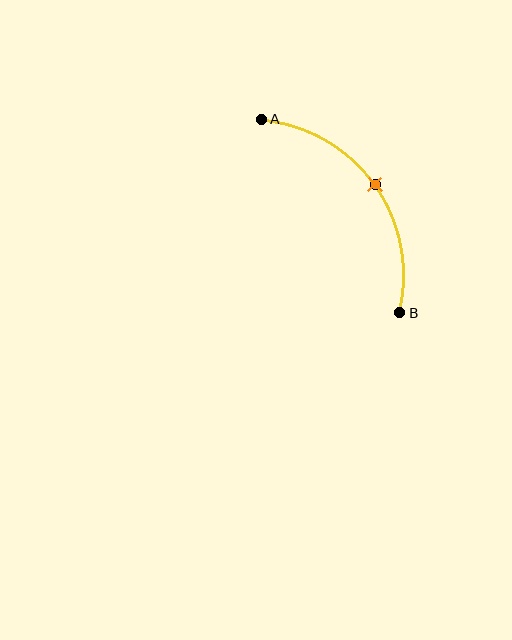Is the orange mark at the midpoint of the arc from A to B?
Yes. The orange mark lies on the arc at equal arc-length from both A and B — it is the arc midpoint.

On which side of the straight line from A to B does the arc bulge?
The arc bulges above and to the right of the straight line connecting A and B.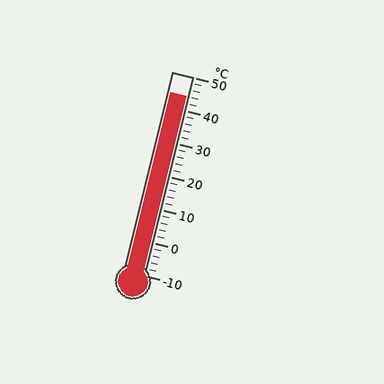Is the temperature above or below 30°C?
The temperature is above 30°C.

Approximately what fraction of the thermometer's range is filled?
The thermometer is filled to approximately 90% of its range.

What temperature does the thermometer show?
The thermometer shows approximately 44°C.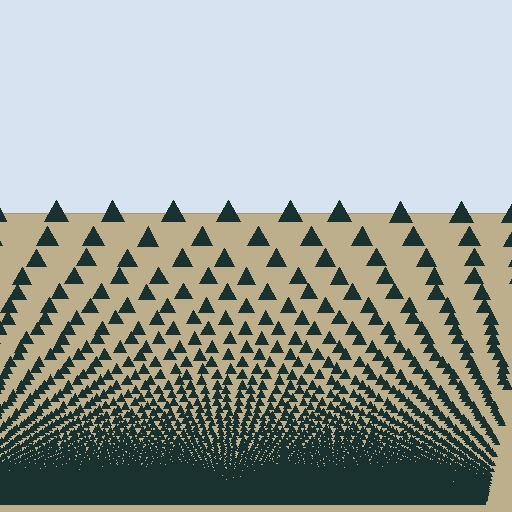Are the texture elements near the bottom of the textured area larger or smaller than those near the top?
Smaller. The gradient is inverted — elements near the bottom are smaller and denser.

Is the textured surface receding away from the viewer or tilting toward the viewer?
The surface appears to tilt toward the viewer. Texture elements get larger and sparser toward the top.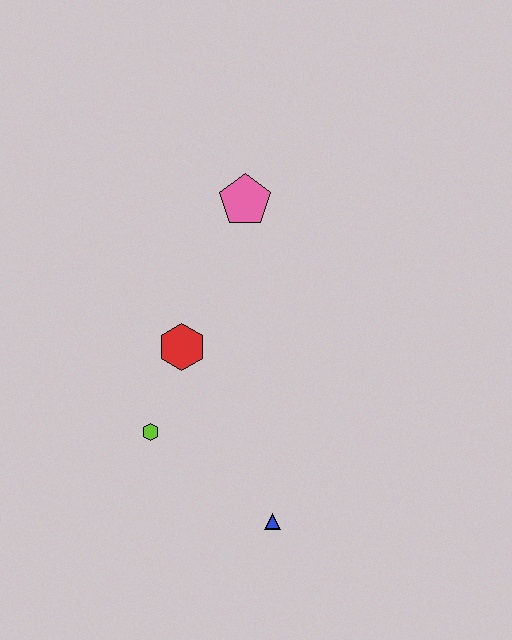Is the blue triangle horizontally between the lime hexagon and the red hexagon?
No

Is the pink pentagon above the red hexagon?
Yes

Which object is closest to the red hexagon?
The lime hexagon is closest to the red hexagon.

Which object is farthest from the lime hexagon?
The pink pentagon is farthest from the lime hexagon.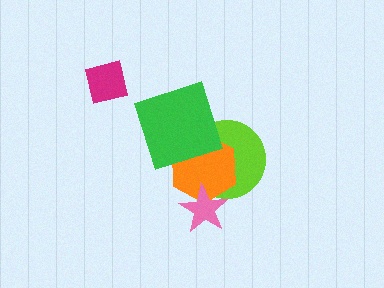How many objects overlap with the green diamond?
2 objects overlap with the green diamond.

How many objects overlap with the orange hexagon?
3 objects overlap with the orange hexagon.